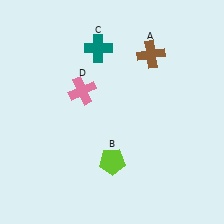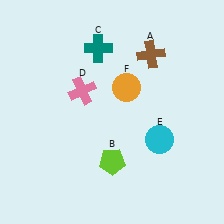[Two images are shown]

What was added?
A cyan circle (E), an orange circle (F) were added in Image 2.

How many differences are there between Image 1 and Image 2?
There are 2 differences between the two images.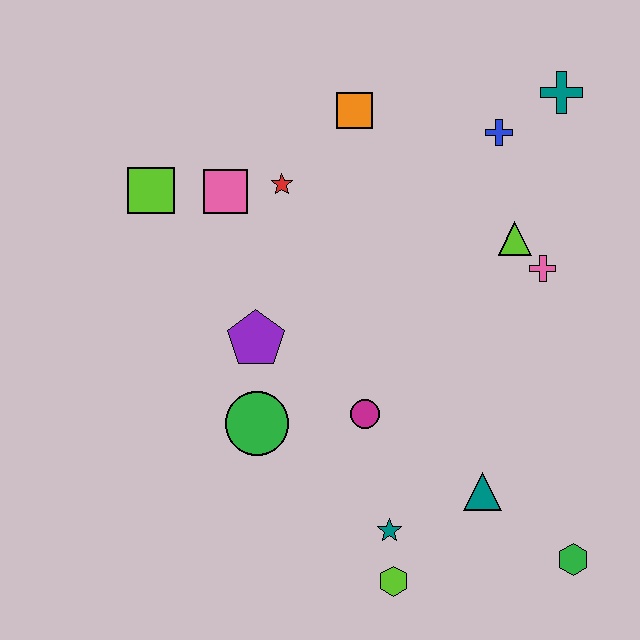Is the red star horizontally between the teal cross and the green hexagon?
No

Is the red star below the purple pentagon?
No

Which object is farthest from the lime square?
The green hexagon is farthest from the lime square.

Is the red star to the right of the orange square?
No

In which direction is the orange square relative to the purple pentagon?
The orange square is above the purple pentagon.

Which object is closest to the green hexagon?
The teal triangle is closest to the green hexagon.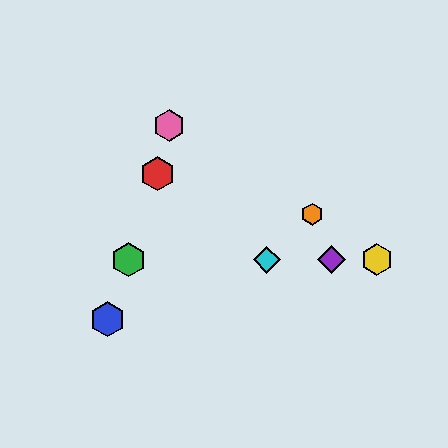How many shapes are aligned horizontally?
4 shapes (the green hexagon, the yellow hexagon, the purple diamond, the cyan diamond) are aligned horizontally.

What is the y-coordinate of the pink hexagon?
The pink hexagon is at y≈125.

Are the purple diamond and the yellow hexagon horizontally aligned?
Yes, both are at y≈260.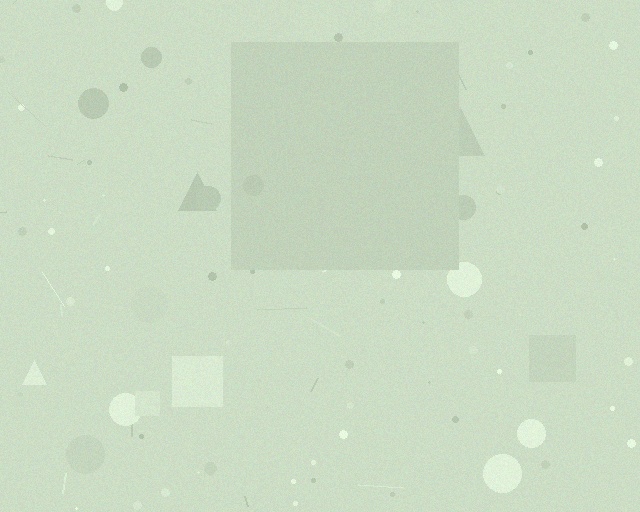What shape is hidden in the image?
A square is hidden in the image.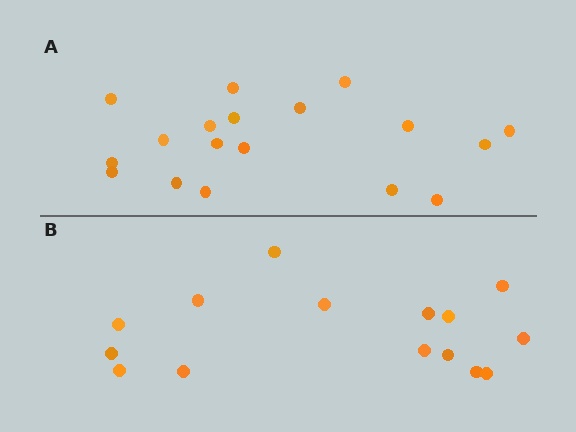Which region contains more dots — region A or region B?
Region A (the top region) has more dots.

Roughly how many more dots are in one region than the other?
Region A has just a few more — roughly 2 or 3 more dots than region B.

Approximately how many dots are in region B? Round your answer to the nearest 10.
About 20 dots. (The exact count is 15, which rounds to 20.)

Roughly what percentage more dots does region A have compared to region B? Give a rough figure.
About 20% more.